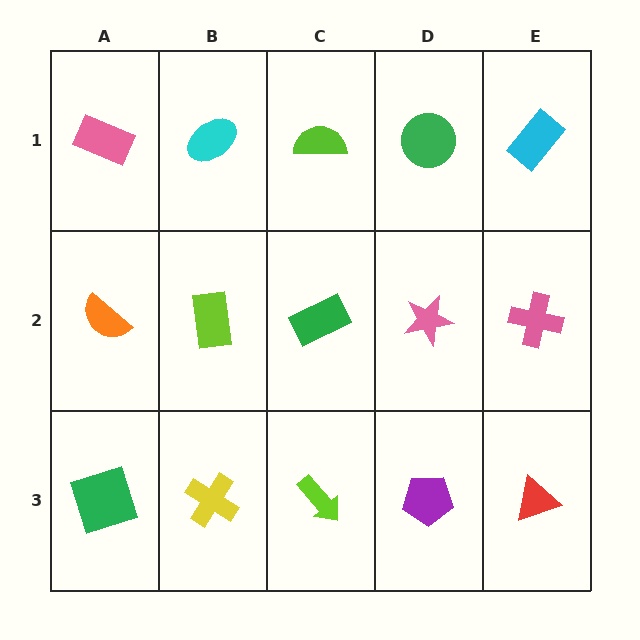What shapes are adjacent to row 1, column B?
A lime rectangle (row 2, column B), a pink rectangle (row 1, column A), a lime semicircle (row 1, column C).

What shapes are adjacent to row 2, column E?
A cyan rectangle (row 1, column E), a red triangle (row 3, column E), a pink star (row 2, column D).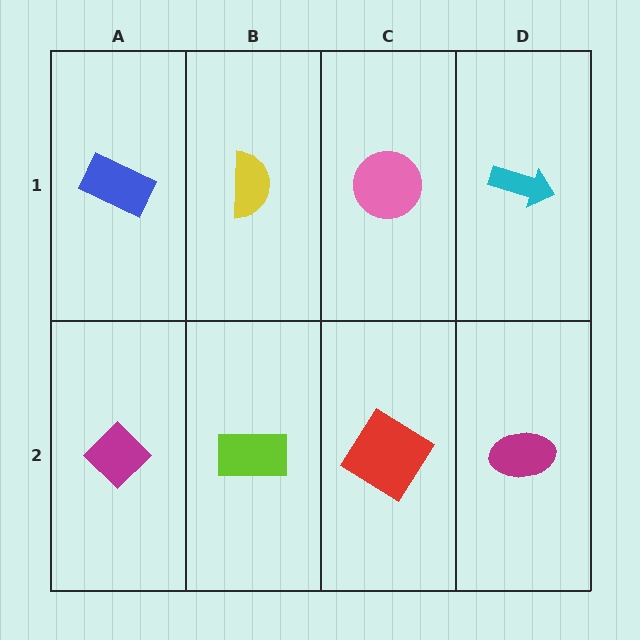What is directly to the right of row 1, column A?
A yellow semicircle.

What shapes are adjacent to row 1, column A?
A magenta diamond (row 2, column A), a yellow semicircle (row 1, column B).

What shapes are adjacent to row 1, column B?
A lime rectangle (row 2, column B), a blue rectangle (row 1, column A), a pink circle (row 1, column C).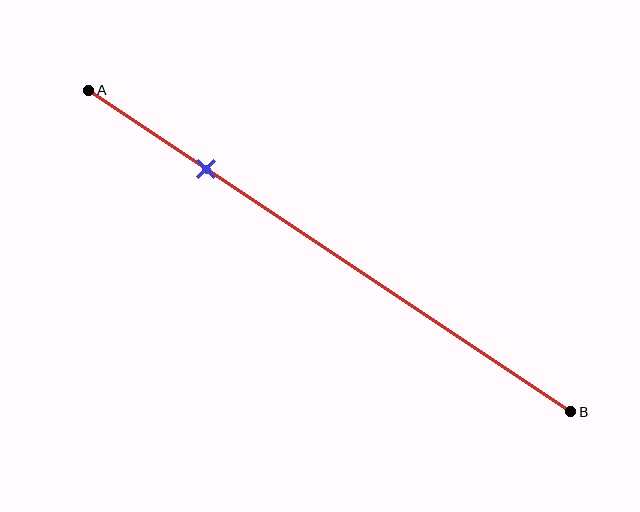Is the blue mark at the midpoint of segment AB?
No, the mark is at about 25% from A, not at the 50% midpoint.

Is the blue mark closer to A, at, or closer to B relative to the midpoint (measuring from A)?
The blue mark is closer to point A than the midpoint of segment AB.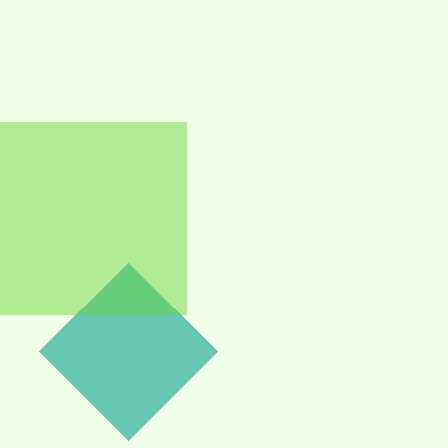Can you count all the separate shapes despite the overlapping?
Yes, there are 2 separate shapes.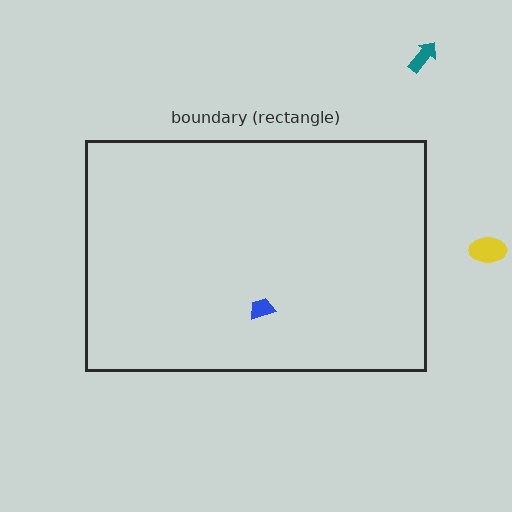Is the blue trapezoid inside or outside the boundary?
Inside.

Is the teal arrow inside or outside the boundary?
Outside.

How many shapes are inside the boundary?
1 inside, 2 outside.